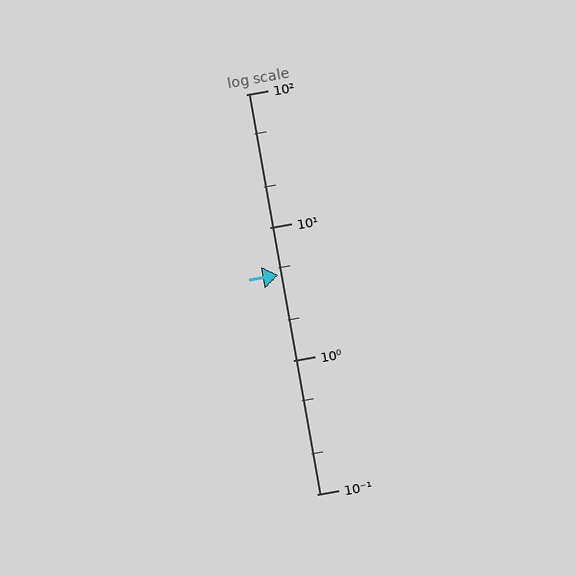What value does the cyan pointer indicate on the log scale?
The pointer indicates approximately 4.4.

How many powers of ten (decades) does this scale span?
The scale spans 3 decades, from 0.1 to 100.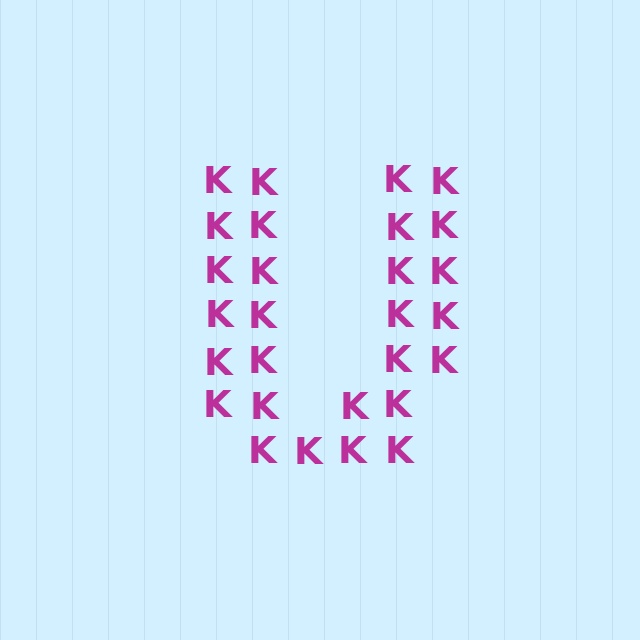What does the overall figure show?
The overall figure shows the letter U.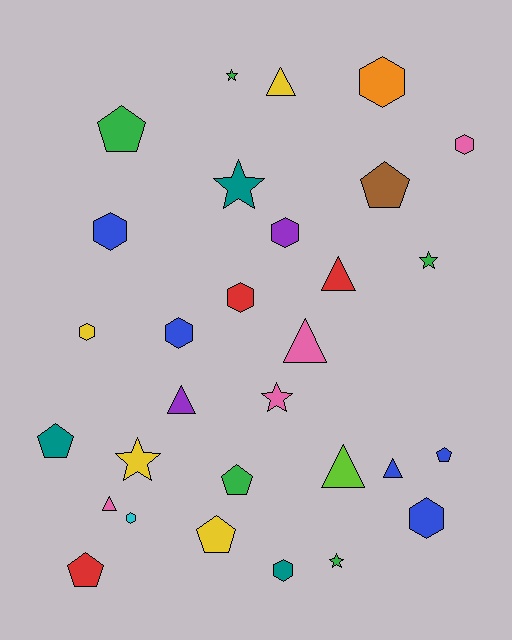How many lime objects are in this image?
There is 1 lime object.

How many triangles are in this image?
There are 7 triangles.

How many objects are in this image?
There are 30 objects.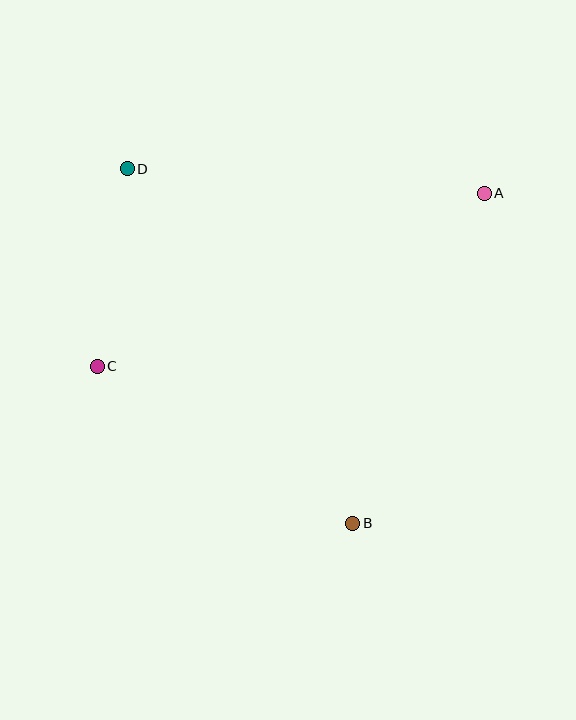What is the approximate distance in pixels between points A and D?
The distance between A and D is approximately 358 pixels.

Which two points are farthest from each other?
Points A and C are farthest from each other.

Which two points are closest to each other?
Points C and D are closest to each other.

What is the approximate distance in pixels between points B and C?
The distance between B and C is approximately 300 pixels.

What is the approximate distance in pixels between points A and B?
The distance between A and B is approximately 355 pixels.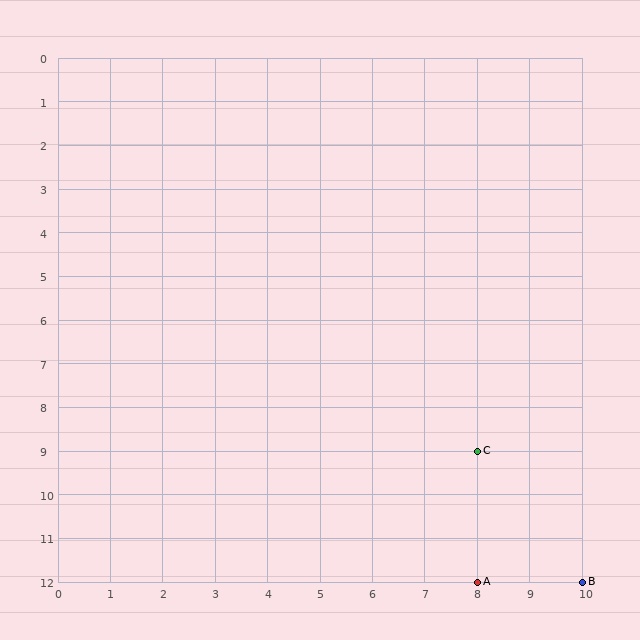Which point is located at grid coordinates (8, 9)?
Point C is at (8, 9).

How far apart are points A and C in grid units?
Points A and C are 3 rows apart.